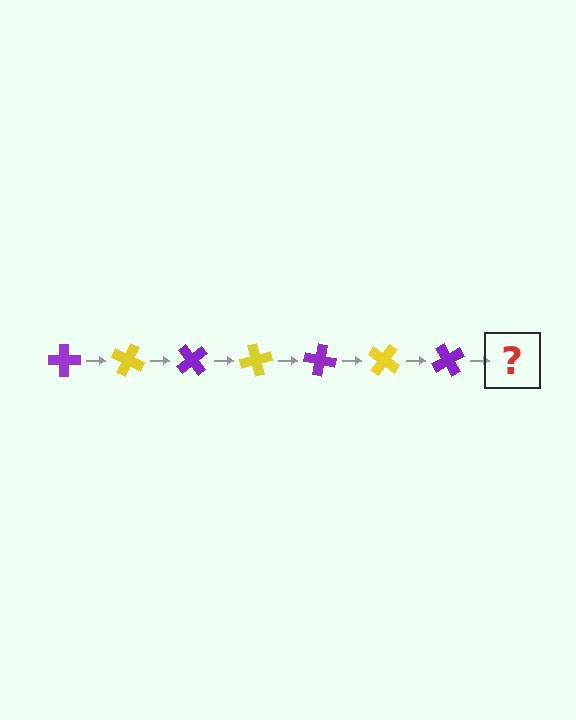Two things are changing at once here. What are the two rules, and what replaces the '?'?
The two rules are that it rotates 25 degrees each step and the color cycles through purple and yellow. The '?' should be a yellow cross, rotated 175 degrees from the start.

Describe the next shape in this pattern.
It should be a yellow cross, rotated 175 degrees from the start.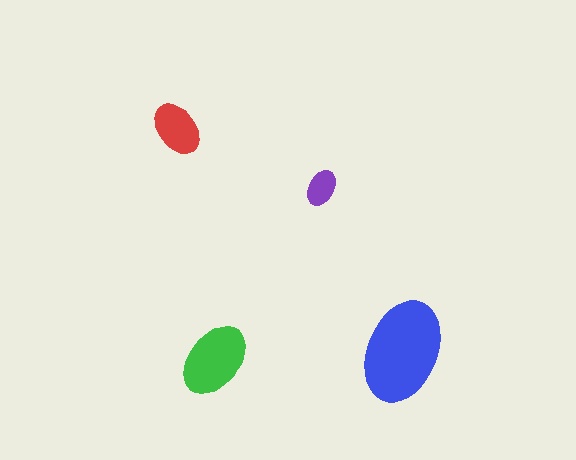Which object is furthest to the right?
The blue ellipse is rightmost.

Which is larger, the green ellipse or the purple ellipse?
The green one.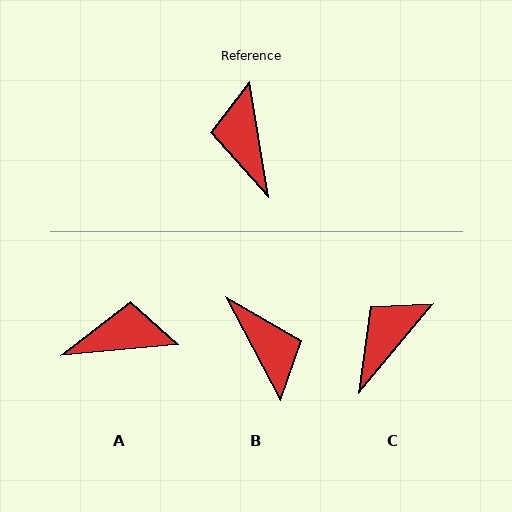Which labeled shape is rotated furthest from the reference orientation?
B, about 162 degrees away.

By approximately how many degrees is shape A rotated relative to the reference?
Approximately 94 degrees clockwise.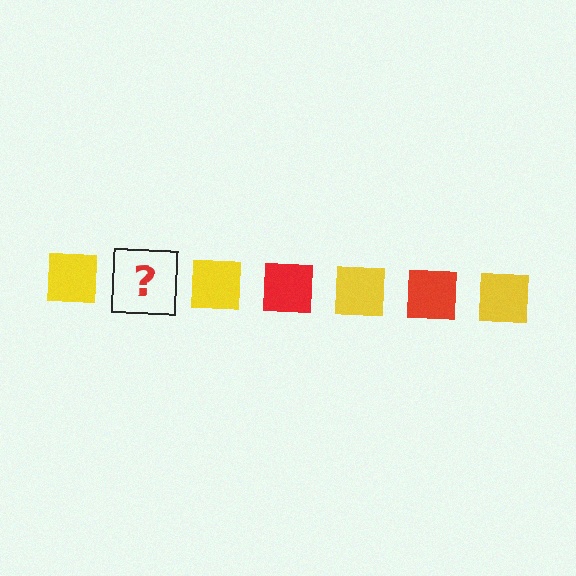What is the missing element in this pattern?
The missing element is a red square.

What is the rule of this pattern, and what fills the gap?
The rule is that the pattern cycles through yellow, red squares. The gap should be filled with a red square.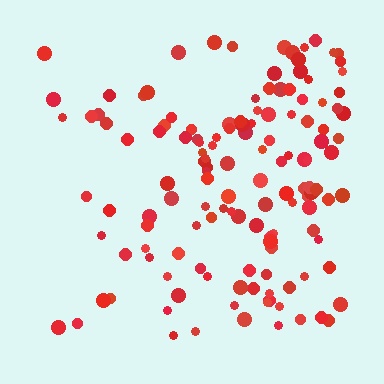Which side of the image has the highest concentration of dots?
The right.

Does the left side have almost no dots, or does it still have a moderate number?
Still a moderate number, just noticeably fewer than the right.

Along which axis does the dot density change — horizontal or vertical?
Horizontal.